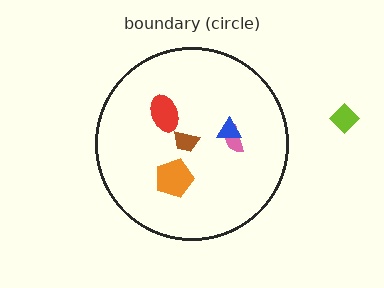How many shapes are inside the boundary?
5 inside, 1 outside.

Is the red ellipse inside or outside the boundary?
Inside.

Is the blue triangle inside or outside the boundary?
Inside.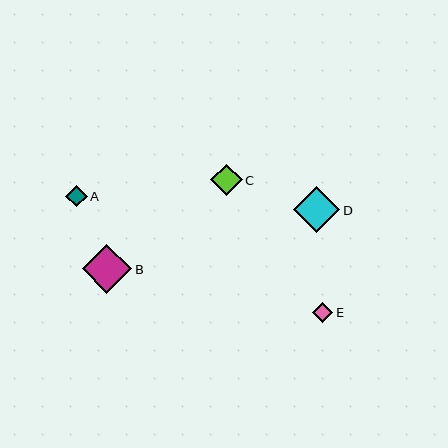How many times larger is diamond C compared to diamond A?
Diamond C is approximately 1.5 times the size of diamond A.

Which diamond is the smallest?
Diamond E is the smallest with a size of approximately 20 pixels.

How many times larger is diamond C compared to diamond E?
Diamond C is approximately 1.6 times the size of diamond E.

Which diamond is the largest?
Diamond B is the largest with a size of approximately 50 pixels.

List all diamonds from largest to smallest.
From largest to smallest: B, D, C, A, E.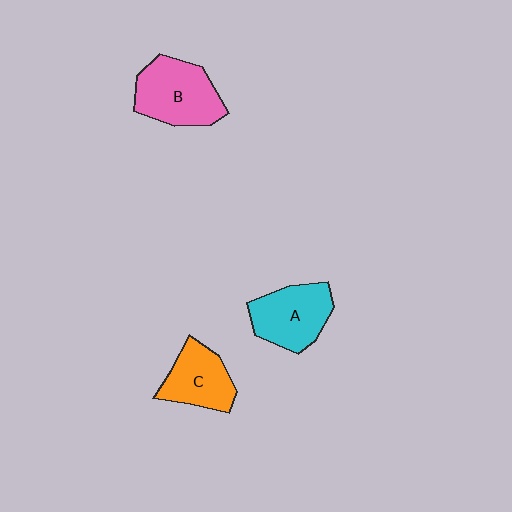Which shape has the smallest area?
Shape C (orange).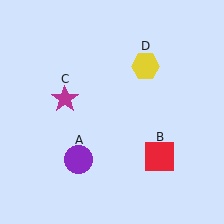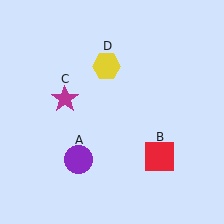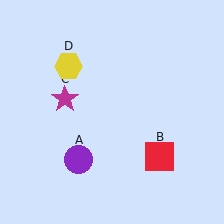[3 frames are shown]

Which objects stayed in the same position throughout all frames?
Purple circle (object A) and red square (object B) and magenta star (object C) remained stationary.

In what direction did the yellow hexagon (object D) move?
The yellow hexagon (object D) moved left.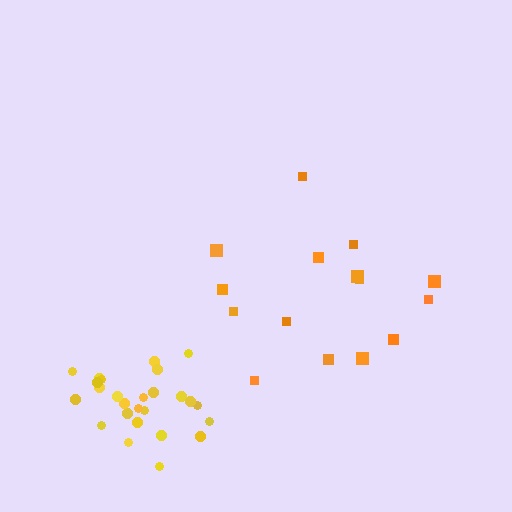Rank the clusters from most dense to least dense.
yellow, orange.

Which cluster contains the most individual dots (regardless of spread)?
Yellow (26).